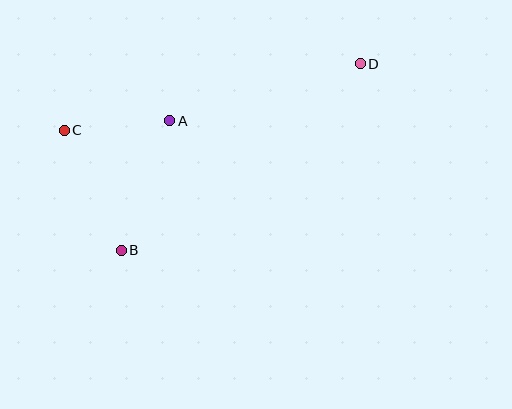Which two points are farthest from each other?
Points C and D are farthest from each other.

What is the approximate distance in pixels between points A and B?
The distance between A and B is approximately 138 pixels.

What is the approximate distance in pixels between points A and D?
The distance between A and D is approximately 198 pixels.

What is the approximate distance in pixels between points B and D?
The distance between B and D is approximately 303 pixels.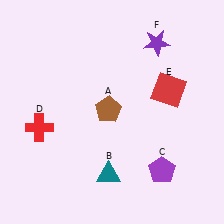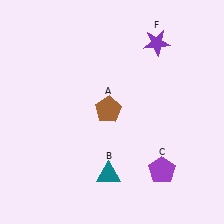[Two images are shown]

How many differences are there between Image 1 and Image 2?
There are 2 differences between the two images.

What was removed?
The red square (E), the red cross (D) were removed in Image 2.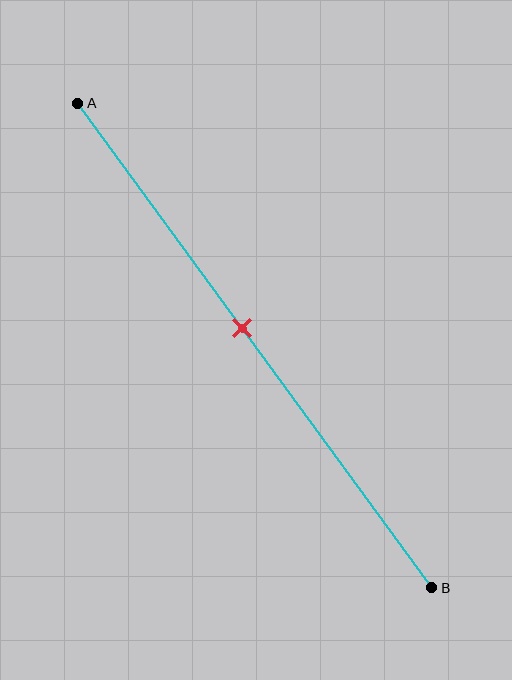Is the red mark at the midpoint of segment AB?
No, the mark is at about 45% from A, not at the 50% midpoint.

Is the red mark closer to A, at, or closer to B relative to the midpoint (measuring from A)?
The red mark is closer to point A than the midpoint of segment AB.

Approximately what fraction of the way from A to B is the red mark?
The red mark is approximately 45% of the way from A to B.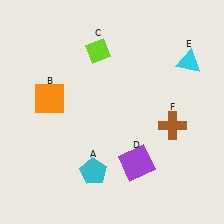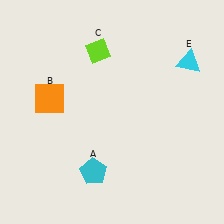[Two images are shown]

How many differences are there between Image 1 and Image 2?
There are 2 differences between the two images.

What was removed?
The brown cross (F), the purple square (D) were removed in Image 2.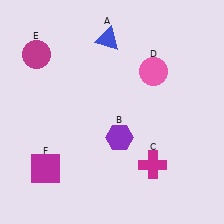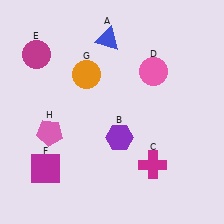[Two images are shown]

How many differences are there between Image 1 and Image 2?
There are 2 differences between the two images.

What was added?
An orange circle (G), a pink pentagon (H) were added in Image 2.